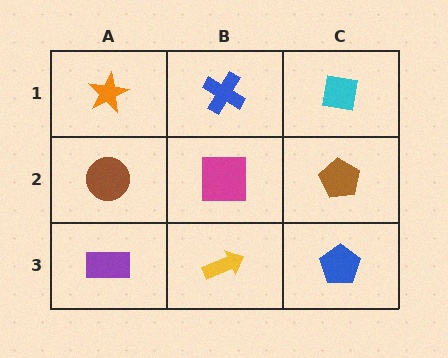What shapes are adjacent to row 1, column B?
A magenta square (row 2, column B), an orange star (row 1, column A), a cyan square (row 1, column C).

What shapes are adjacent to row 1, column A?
A brown circle (row 2, column A), a blue cross (row 1, column B).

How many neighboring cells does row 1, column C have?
2.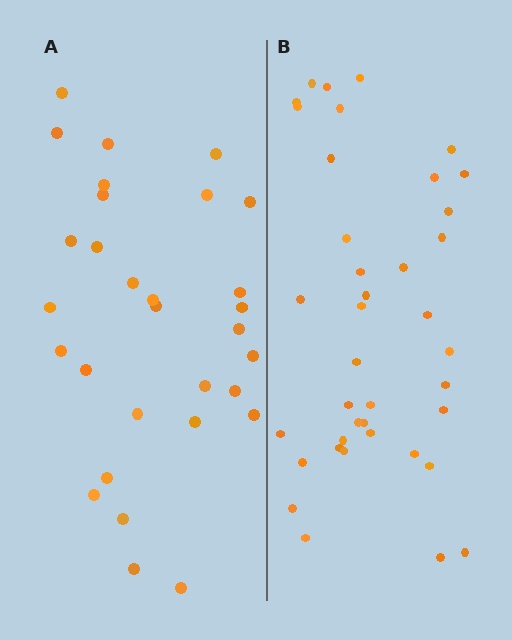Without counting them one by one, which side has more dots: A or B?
Region B (the right region) has more dots.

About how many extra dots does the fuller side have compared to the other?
Region B has roughly 8 or so more dots than region A.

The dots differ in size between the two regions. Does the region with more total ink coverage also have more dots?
No. Region A has more total ink coverage because its dots are larger, but region B actually contains more individual dots. Total area can be misleading — the number of items is what matters here.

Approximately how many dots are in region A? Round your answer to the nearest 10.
About 30 dots.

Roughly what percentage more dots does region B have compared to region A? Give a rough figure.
About 30% more.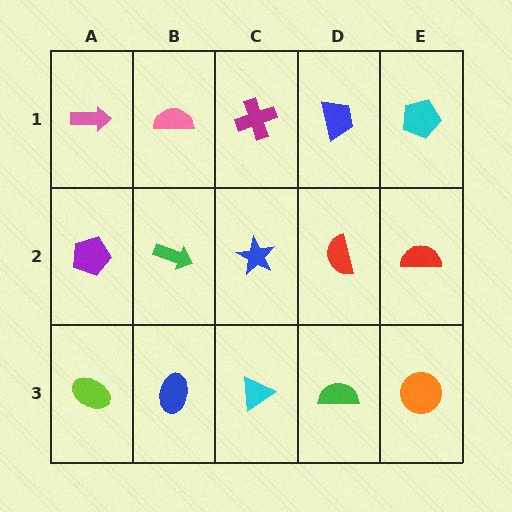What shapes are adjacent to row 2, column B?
A pink semicircle (row 1, column B), a blue ellipse (row 3, column B), a purple pentagon (row 2, column A), a blue star (row 2, column C).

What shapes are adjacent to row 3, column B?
A green arrow (row 2, column B), a lime ellipse (row 3, column A), a cyan triangle (row 3, column C).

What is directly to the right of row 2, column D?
A red semicircle.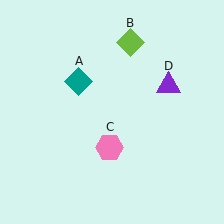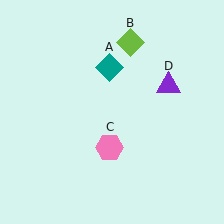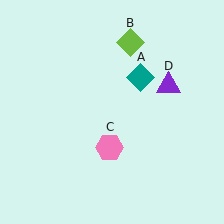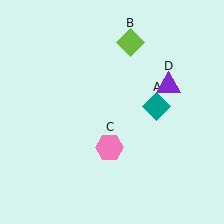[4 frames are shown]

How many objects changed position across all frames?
1 object changed position: teal diamond (object A).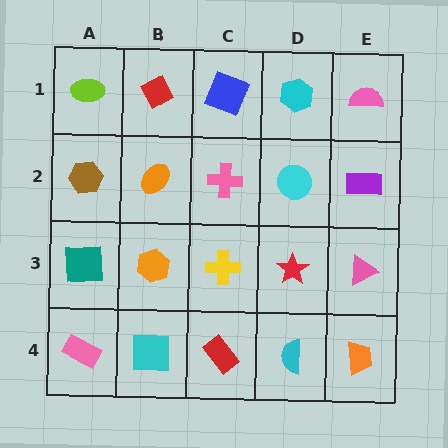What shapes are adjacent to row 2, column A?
A lime ellipse (row 1, column A), a teal square (row 3, column A), an orange ellipse (row 2, column B).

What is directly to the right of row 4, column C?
A cyan semicircle.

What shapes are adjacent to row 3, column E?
A purple rectangle (row 2, column E), an orange trapezoid (row 4, column E), a red star (row 3, column D).